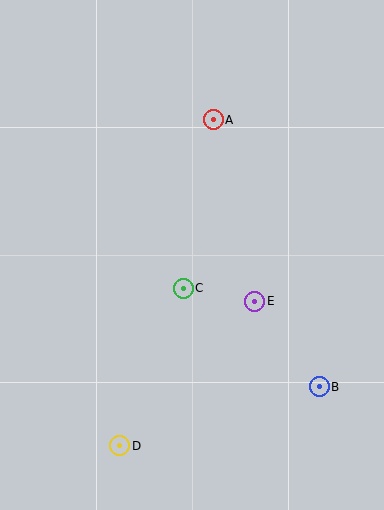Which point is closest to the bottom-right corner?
Point B is closest to the bottom-right corner.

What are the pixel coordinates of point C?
Point C is at (183, 288).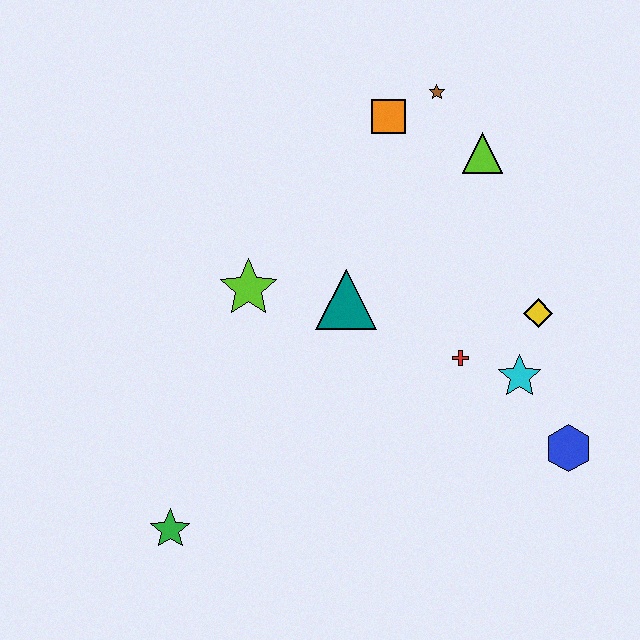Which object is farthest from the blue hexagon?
The green star is farthest from the blue hexagon.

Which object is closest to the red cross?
The cyan star is closest to the red cross.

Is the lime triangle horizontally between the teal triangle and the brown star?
No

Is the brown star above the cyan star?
Yes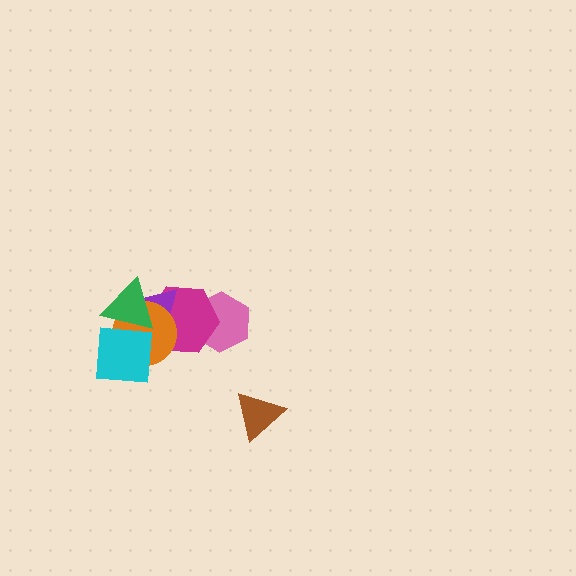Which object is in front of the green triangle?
The cyan square is in front of the green triangle.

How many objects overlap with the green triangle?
4 objects overlap with the green triangle.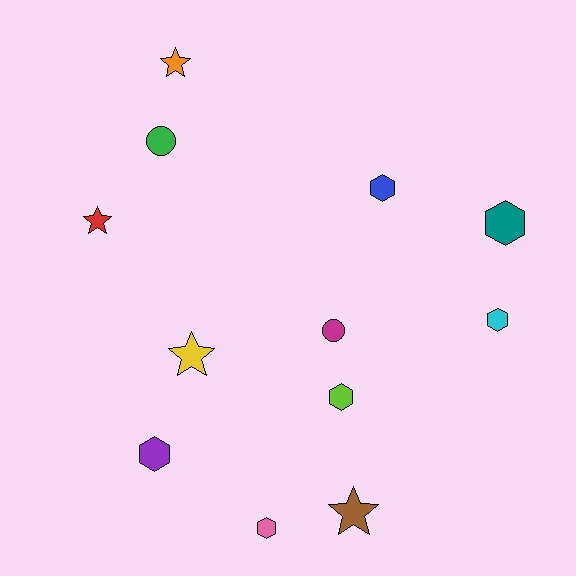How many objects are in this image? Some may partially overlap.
There are 12 objects.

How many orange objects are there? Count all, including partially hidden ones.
There is 1 orange object.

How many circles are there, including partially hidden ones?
There are 2 circles.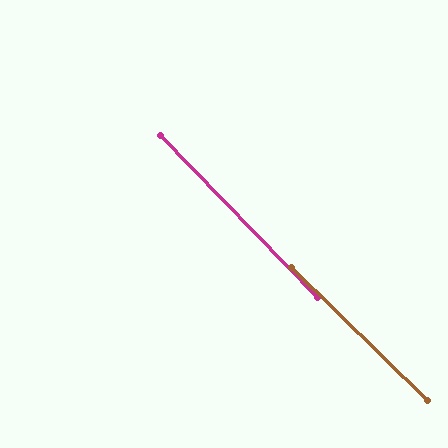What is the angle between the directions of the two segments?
Approximately 2 degrees.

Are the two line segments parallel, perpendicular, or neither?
Parallel — their directions differ by only 1.6°.